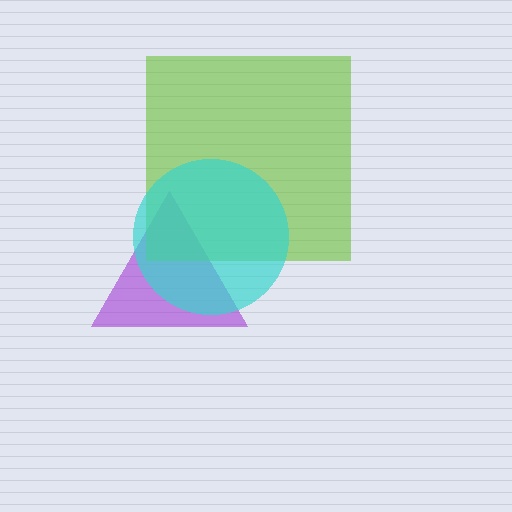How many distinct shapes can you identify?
There are 3 distinct shapes: a purple triangle, a lime square, a cyan circle.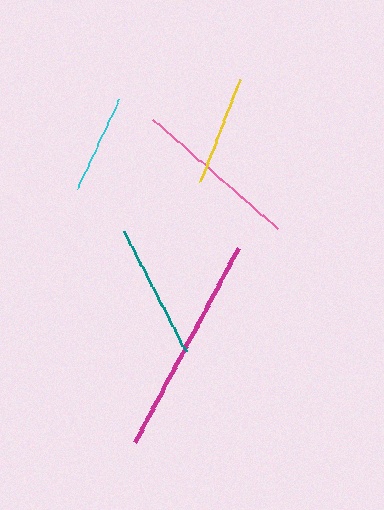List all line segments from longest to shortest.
From longest to shortest: magenta, pink, teal, yellow, cyan.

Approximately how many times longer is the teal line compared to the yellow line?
The teal line is approximately 1.2 times the length of the yellow line.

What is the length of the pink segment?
The pink segment is approximately 165 pixels long.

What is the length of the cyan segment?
The cyan segment is approximately 99 pixels long.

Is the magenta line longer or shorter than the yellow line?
The magenta line is longer than the yellow line.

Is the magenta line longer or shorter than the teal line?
The magenta line is longer than the teal line.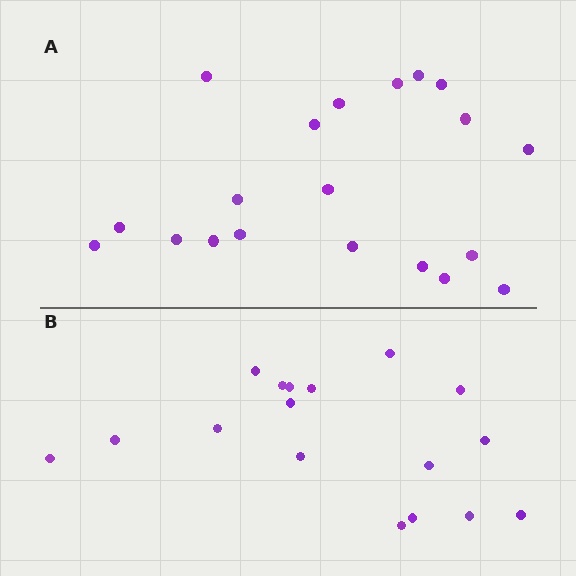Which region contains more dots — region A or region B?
Region A (the top region) has more dots.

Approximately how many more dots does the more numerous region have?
Region A has just a few more — roughly 2 or 3 more dots than region B.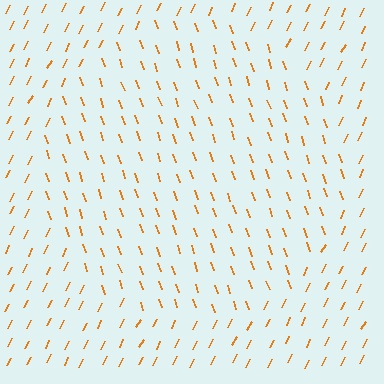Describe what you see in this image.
The image is filled with small orange line segments. A circle region in the image has lines oriented differently from the surrounding lines, creating a visible texture boundary.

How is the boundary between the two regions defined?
The boundary is defined purely by a change in line orientation (approximately 45 degrees difference). All lines are the same color and thickness.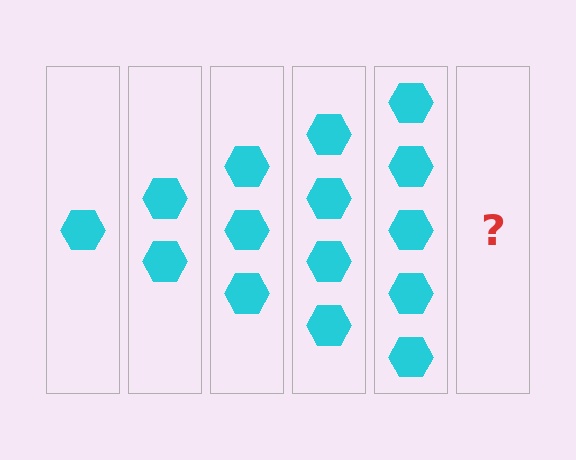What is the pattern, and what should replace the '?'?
The pattern is that each step adds one more hexagon. The '?' should be 6 hexagons.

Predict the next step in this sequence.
The next step is 6 hexagons.